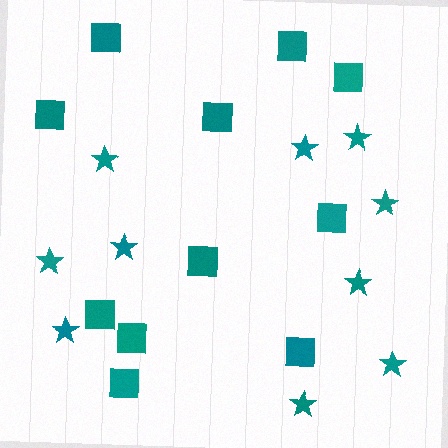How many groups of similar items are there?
There are 2 groups: one group of squares (11) and one group of stars (10).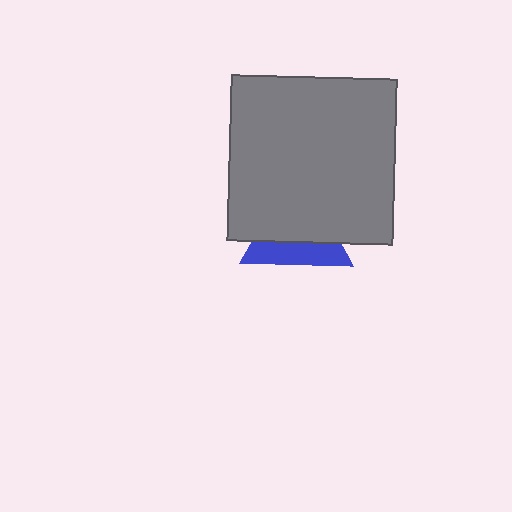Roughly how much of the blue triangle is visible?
A small part of it is visible (roughly 39%).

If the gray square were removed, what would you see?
You would see the complete blue triangle.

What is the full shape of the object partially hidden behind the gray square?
The partially hidden object is a blue triangle.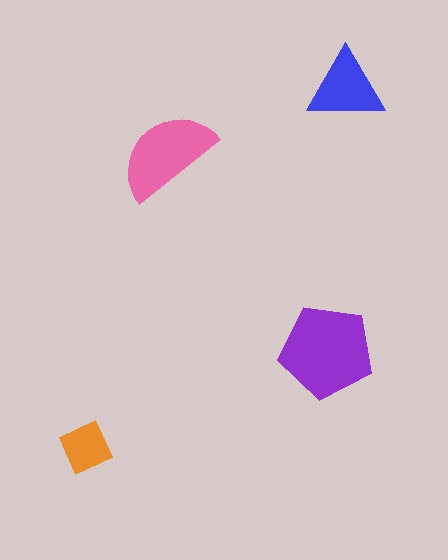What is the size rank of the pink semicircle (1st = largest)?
2nd.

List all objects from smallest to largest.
The orange square, the blue triangle, the pink semicircle, the purple pentagon.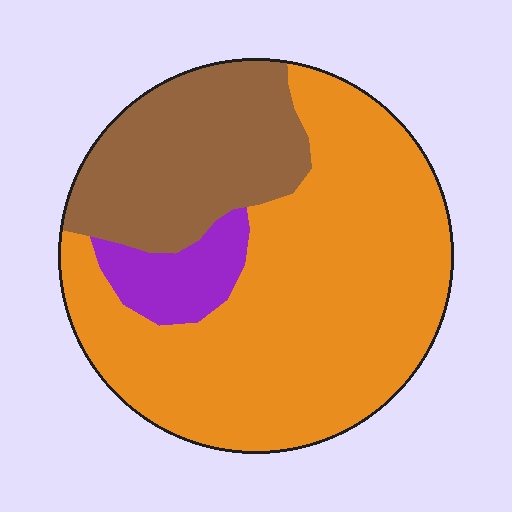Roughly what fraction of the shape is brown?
Brown takes up between a sixth and a third of the shape.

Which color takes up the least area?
Purple, at roughly 10%.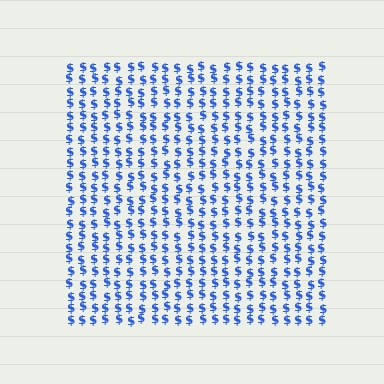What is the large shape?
The large shape is a square.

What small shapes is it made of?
It is made of small dollar signs.